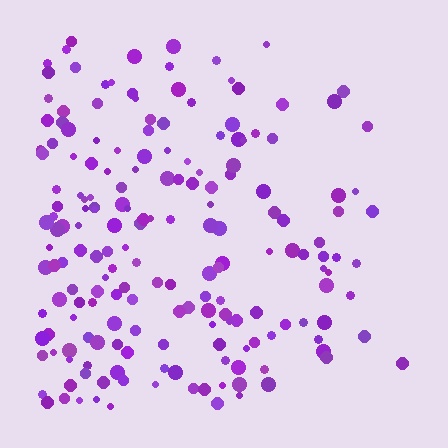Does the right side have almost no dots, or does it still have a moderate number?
Still a moderate number, just noticeably fewer than the left.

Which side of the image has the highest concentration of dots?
The left.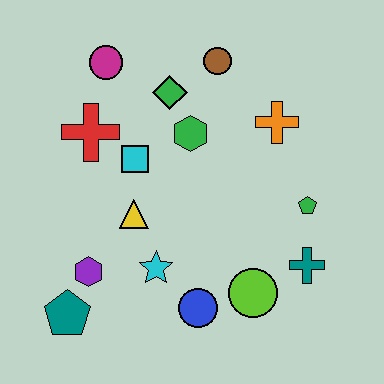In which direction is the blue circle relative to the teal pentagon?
The blue circle is to the right of the teal pentagon.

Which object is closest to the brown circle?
The green diamond is closest to the brown circle.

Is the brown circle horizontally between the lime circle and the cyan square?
Yes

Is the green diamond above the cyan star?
Yes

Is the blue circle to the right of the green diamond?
Yes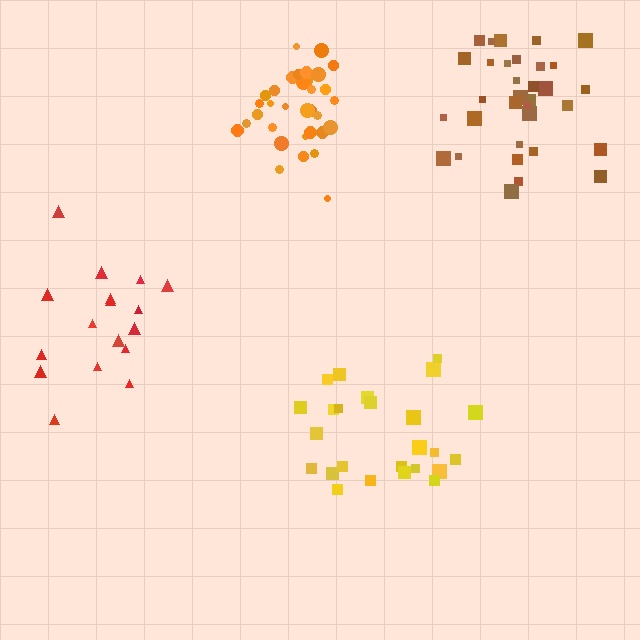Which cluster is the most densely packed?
Orange.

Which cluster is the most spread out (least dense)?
Red.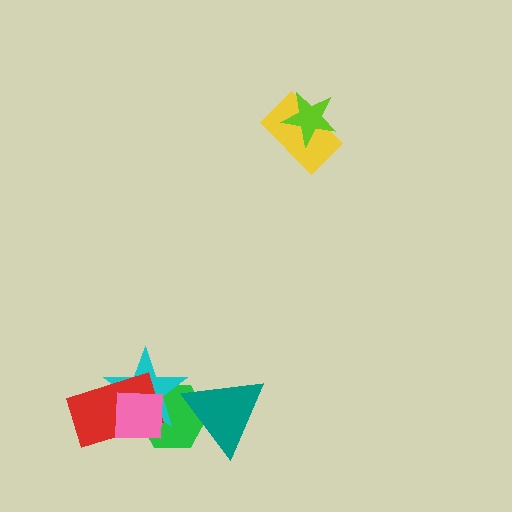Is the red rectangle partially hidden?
Yes, it is partially covered by another shape.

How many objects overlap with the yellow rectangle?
1 object overlaps with the yellow rectangle.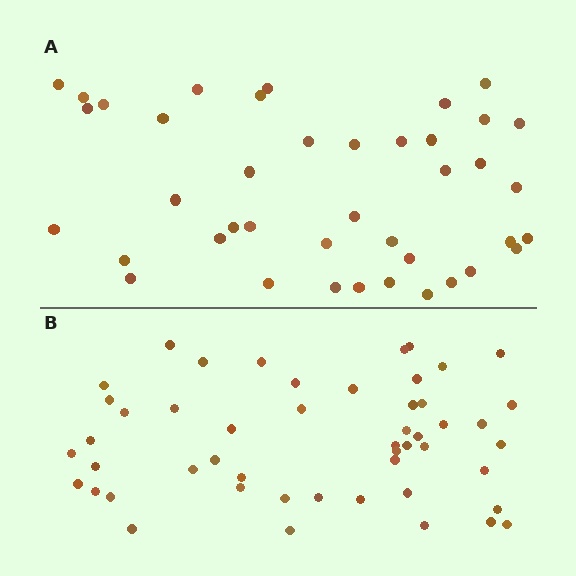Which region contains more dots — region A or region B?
Region B (the bottom region) has more dots.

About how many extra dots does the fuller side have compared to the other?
Region B has roughly 8 or so more dots than region A.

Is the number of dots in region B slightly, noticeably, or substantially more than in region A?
Region B has only slightly more — the two regions are fairly close. The ratio is roughly 1.2 to 1.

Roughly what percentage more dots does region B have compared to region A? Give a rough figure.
About 20% more.